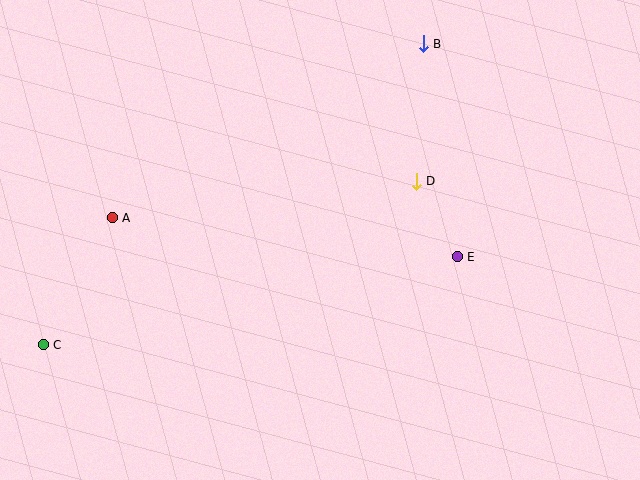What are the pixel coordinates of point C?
Point C is at (43, 345).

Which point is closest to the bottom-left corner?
Point C is closest to the bottom-left corner.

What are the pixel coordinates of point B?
Point B is at (423, 44).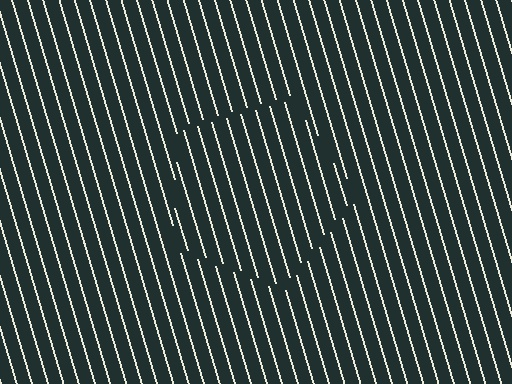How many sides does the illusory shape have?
5 sides — the line-ends trace a pentagon.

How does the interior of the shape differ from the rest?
The interior of the shape contains the same grating, shifted by half a period — the contour is defined by the phase discontinuity where line-ends from the inner and outer gratings abut.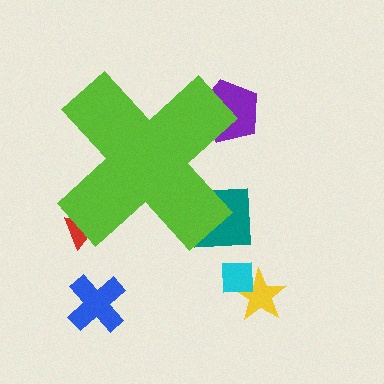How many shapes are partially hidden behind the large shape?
3 shapes are partially hidden.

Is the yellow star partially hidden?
No, the yellow star is fully visible.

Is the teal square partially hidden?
Yes, the teal square is partially hidden behind the lime cross.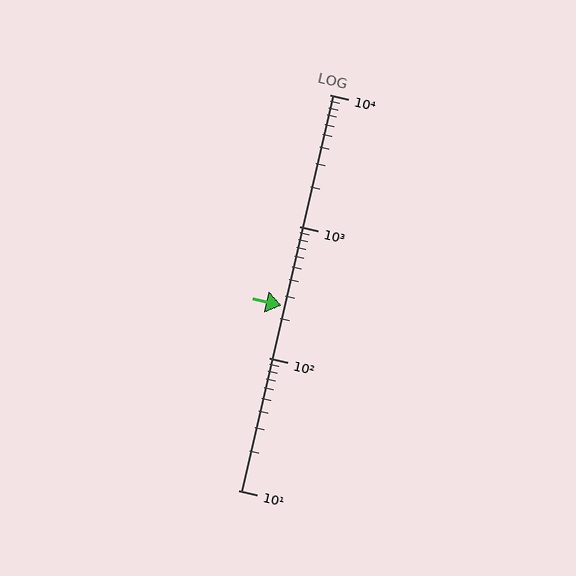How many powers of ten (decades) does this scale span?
The scale spans 3 decades, from 10 to 10000.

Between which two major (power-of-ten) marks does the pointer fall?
The pointer is between 100 and 1000.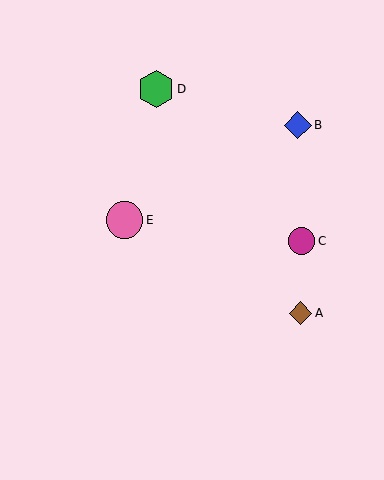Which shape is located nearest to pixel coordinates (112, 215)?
The pink circle (labeled E) at (125, 220) is nearest to that location.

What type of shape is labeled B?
Shape B is a blue diamond.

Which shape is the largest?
The pink circle (labeled E) is the largest.